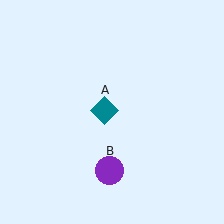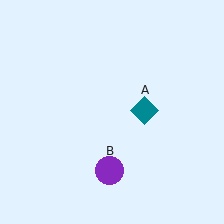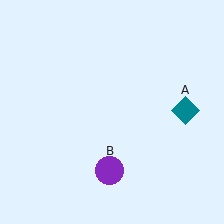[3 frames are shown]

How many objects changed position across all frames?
1 object changed position: teal diamond (object A).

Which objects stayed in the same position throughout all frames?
Purple circle (object B) remained stationary.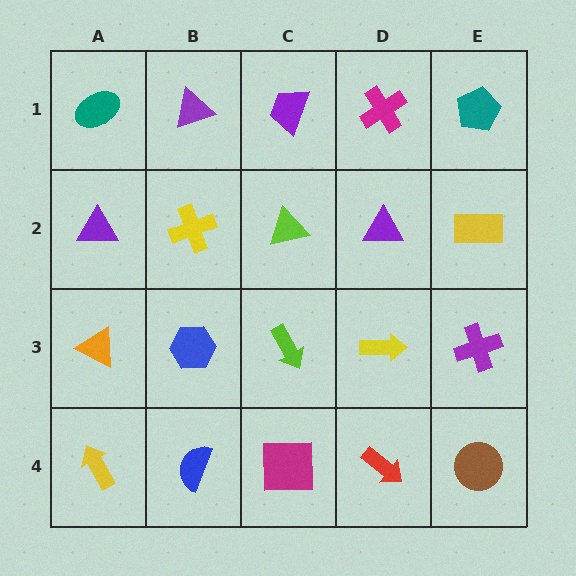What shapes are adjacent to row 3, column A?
A purple triangle (row 2, column A), a yellow arrow (row 4, column A), a blue hexagon (row 3, column B).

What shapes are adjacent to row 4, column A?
An orange triangle (row 3, column A), a blue semicircle (row 4, column B).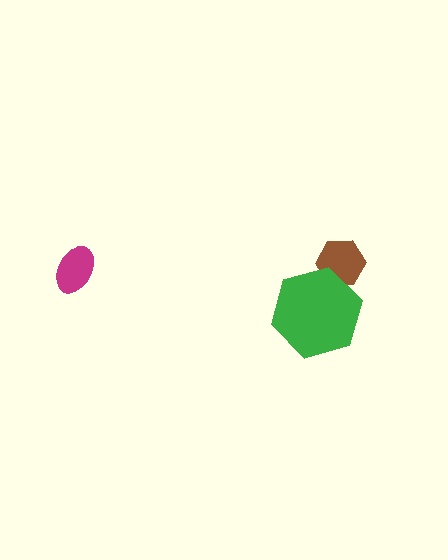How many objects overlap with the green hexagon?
1 object overlaps with the green hexagon.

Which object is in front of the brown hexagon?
The green hexagon is in front of the brown hexagon.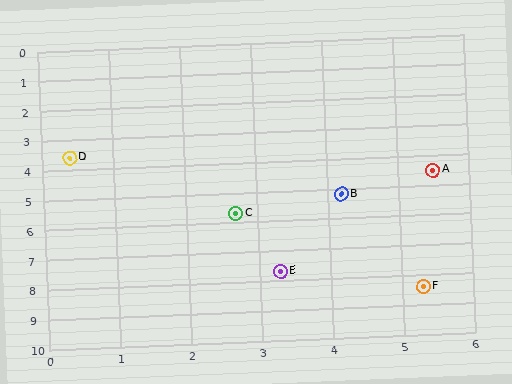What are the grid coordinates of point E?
Point E is at approximately (3.3, 7.7).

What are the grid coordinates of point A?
Point A is at approximately (5.5, 4.5).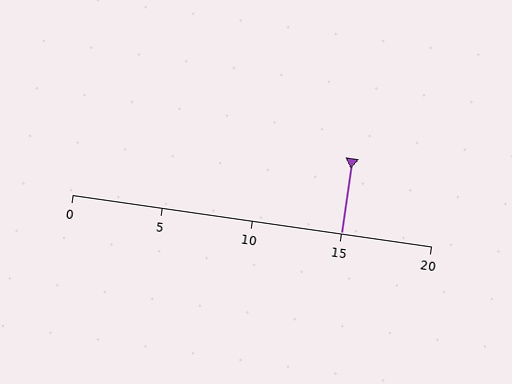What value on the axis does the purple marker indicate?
The marker indicates approximately 15.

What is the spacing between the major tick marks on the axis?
The major ticks are spaced 5 apart.